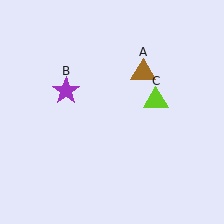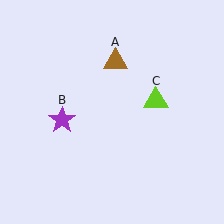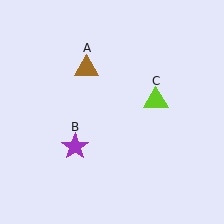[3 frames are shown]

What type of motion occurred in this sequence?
The brown triangle (object A), purple star (object B) rotated counterclockwise around the center of the scene.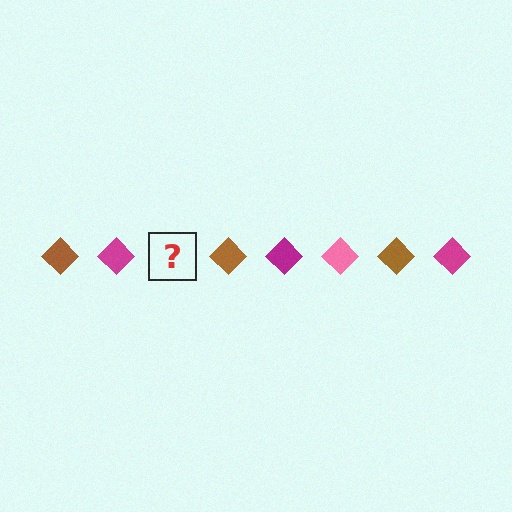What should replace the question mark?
The question mark should be replaced with a pink diamond.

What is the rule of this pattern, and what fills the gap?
The rule is that the pattern cycles through brown, magenta, pink diamonds. The gap should be filled with a pink diamond.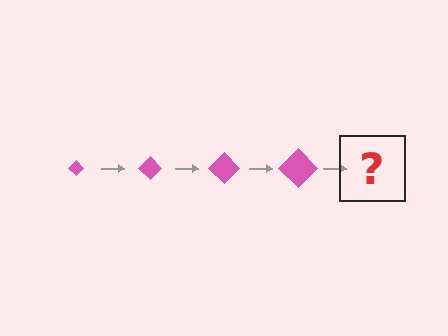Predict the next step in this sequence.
The next step is a pink diamond, larger than the previous one.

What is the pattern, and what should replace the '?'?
The pattern is that the diamond gets progressively larger each step. The '?' should be a pink diamond, larger than the previous one.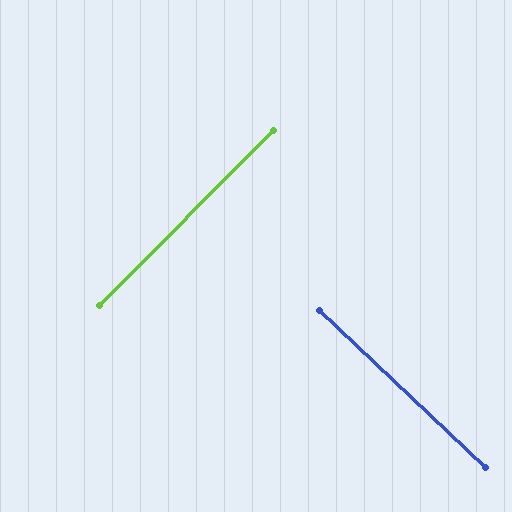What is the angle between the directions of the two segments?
Approximately 89 degrees.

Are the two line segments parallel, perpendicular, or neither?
Perpendicular — they meet at approximately 89°.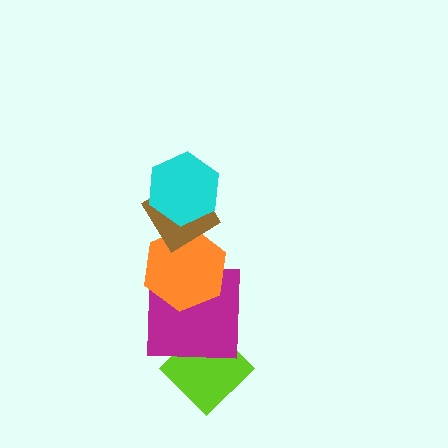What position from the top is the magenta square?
The magenta square is 4th from the top.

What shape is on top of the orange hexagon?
The brown diamond is on top of the orange hexagon.